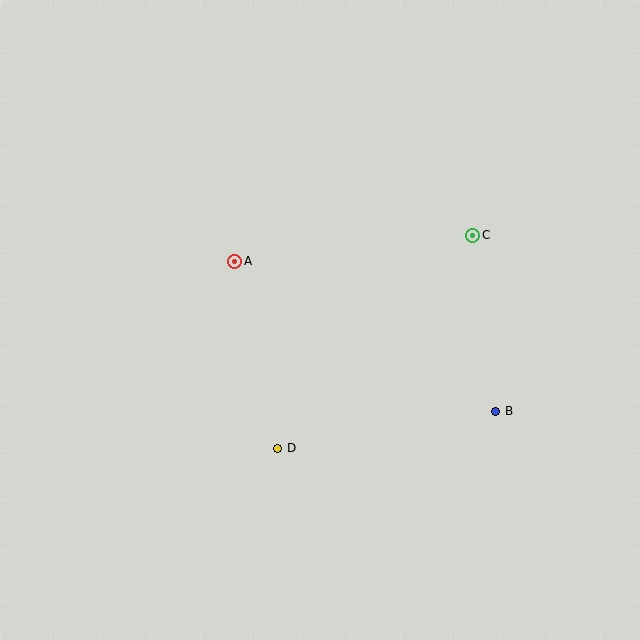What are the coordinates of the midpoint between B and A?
The midpoint between B and A is at (365, 336).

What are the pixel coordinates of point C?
Point C is at (473, 235).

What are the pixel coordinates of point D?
Point D is at (278, 448).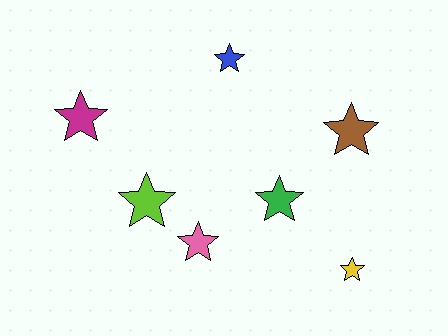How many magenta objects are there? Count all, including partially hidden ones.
There is 1 magenta object.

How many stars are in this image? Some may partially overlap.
There are 7 stars.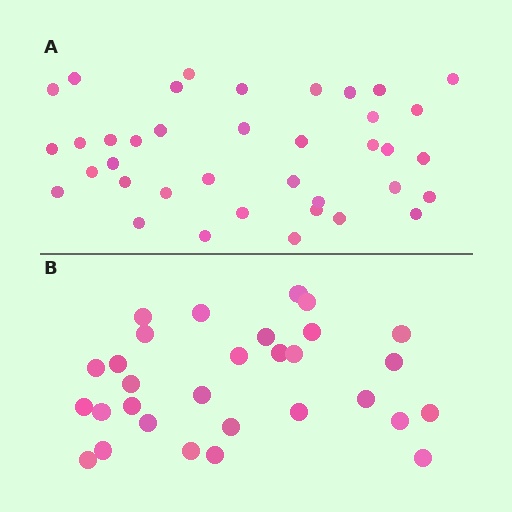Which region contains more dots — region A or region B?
Region A (the top region) has more dots.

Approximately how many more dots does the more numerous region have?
Region A has roughly 8 or so more dots than region B.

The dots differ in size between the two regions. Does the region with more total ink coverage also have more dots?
No. Region B has more total ink coverage because its dots are larger, but region A actually contains more individual dots. Total area can be misleading — the number of items is what matters here.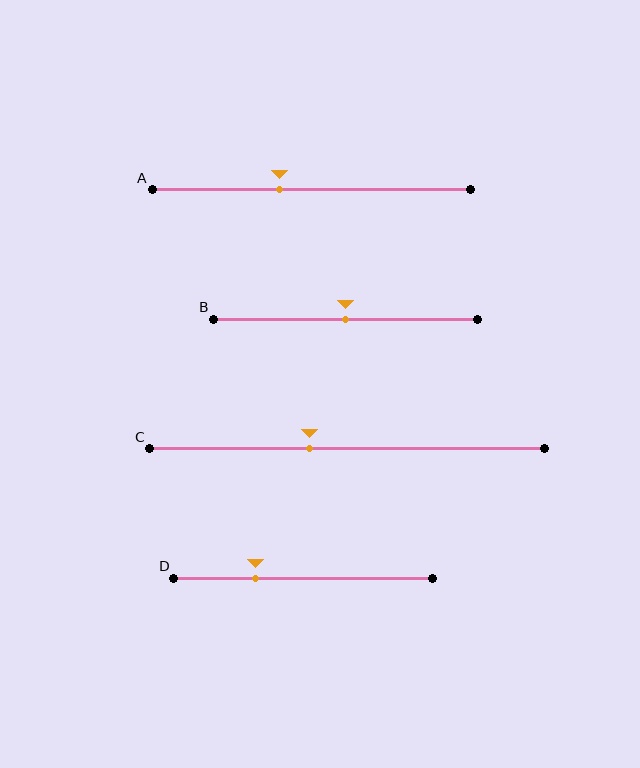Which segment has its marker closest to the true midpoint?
Segment B has its marker closest to the true midpoint.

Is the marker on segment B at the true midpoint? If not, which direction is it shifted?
Yes, the marker on segment B is at the true midpoint.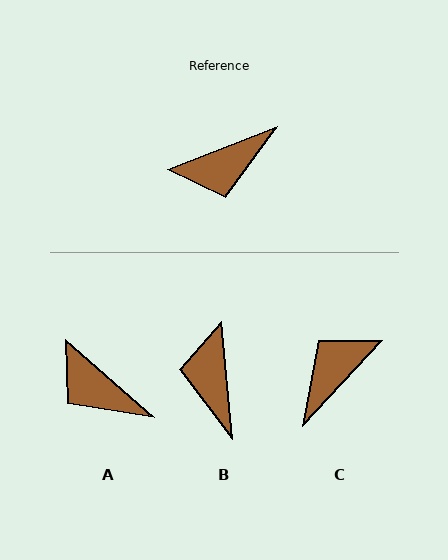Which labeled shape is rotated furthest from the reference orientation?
C, about 154 degrees away.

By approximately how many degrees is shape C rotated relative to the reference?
Approximately 154 degrees clockwise.